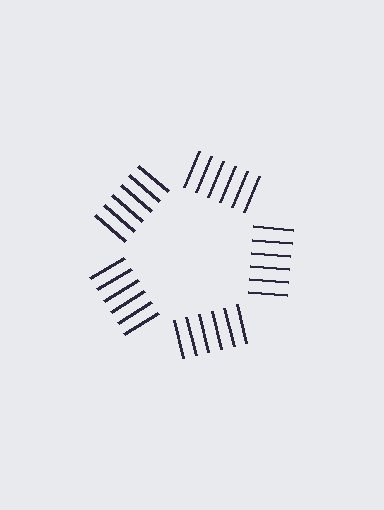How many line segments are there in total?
30 — 6 along each of the 5 edges.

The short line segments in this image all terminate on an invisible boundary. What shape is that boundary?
An illusory pentagon — the line segments terminate on its edges but no continuous stroke is drawn.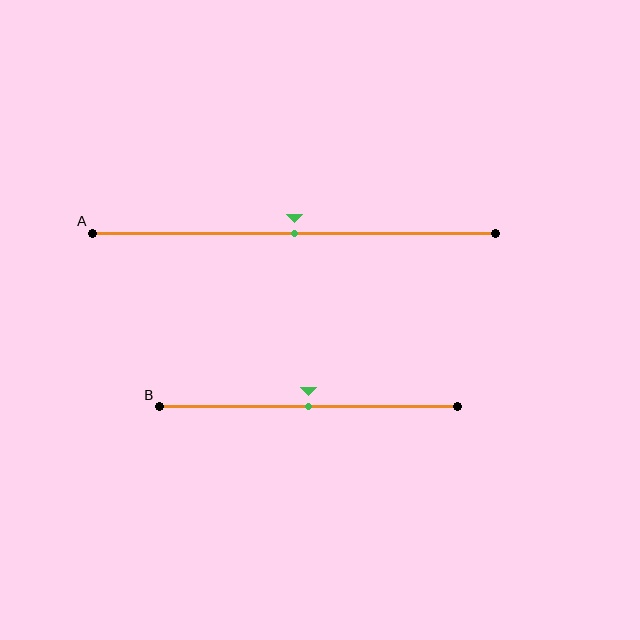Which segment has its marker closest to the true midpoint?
Segment A has its marker closest to the true midpoint.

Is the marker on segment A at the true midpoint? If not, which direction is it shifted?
Yes, the marker on segment A is at the true midpoint.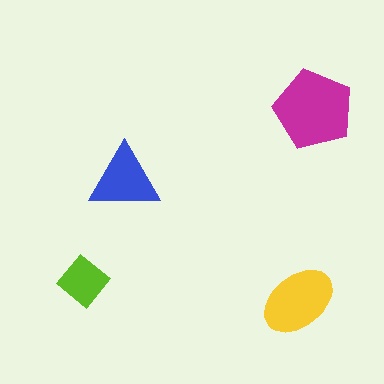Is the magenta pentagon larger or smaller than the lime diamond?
Larger.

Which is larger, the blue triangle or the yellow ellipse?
The yellow ellipse.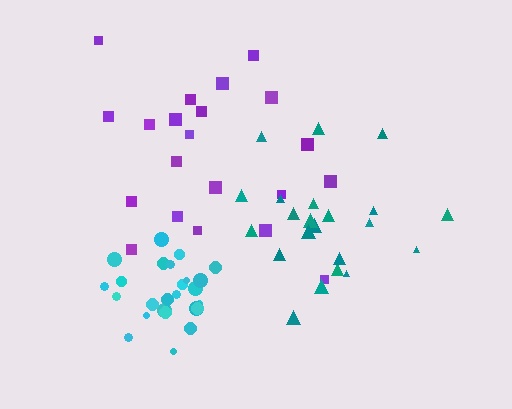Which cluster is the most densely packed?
Cyan.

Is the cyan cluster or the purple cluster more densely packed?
Cyan.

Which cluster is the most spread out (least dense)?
Purple.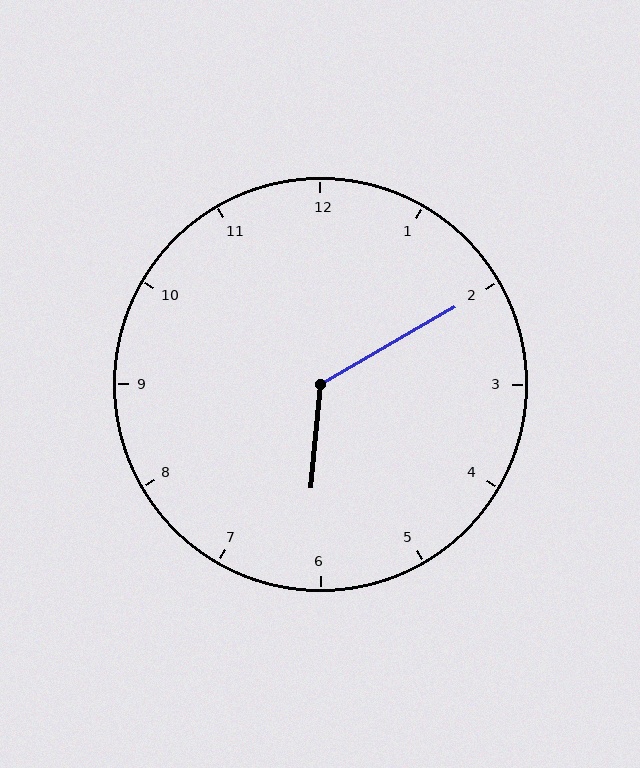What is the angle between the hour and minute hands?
Approximately 125 degrees.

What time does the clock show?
6:10.